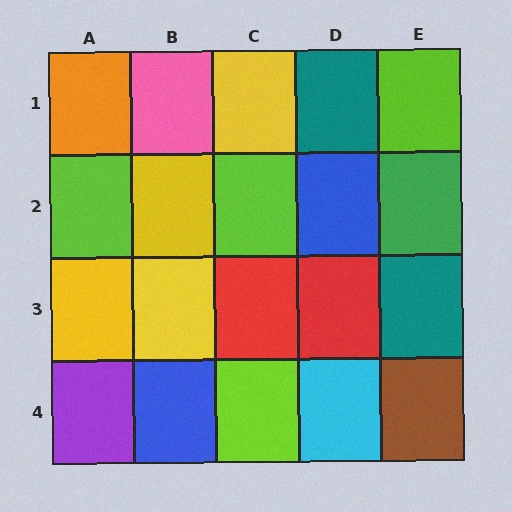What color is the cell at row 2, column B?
Yellow.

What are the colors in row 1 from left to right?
Orange, pink, yellow, teal, lime.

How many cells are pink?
1 cell is pink.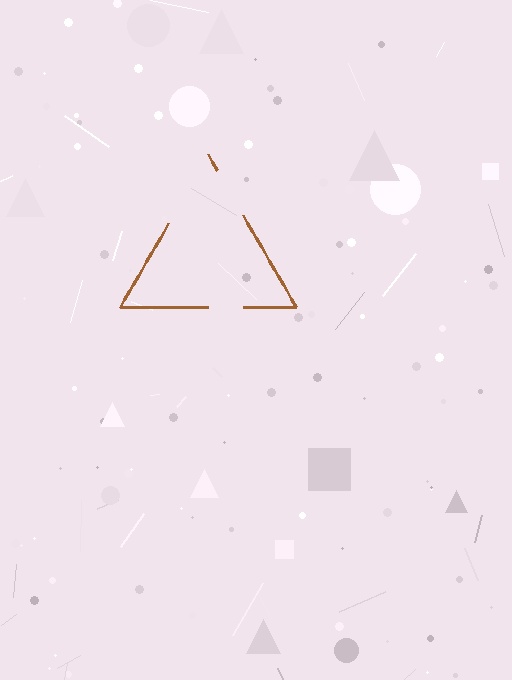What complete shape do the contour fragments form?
The contour fragments form a triangle.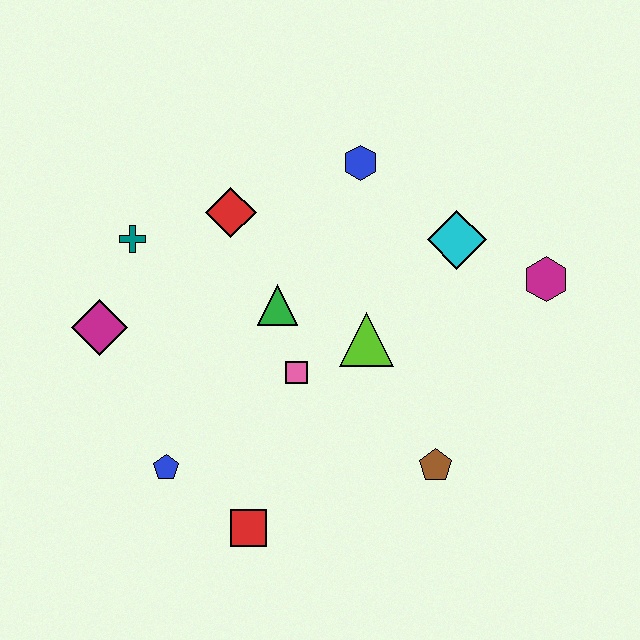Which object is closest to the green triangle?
The pink square is closest to the green triangle.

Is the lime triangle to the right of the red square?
Yes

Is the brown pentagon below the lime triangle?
Yes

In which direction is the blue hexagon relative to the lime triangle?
The blue hexagon is above the lime triangle.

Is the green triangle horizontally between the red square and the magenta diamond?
No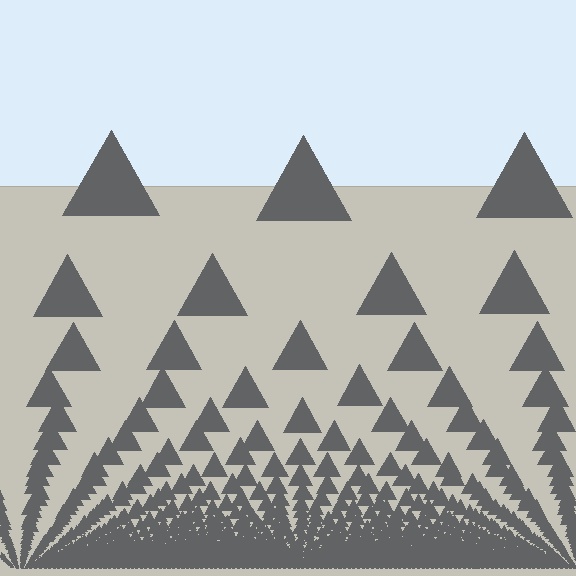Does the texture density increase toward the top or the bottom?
Density increases toward the bottom.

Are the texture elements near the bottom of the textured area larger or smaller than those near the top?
Smaller. The gradient is inverted — elements near the bottom are smaller and denser.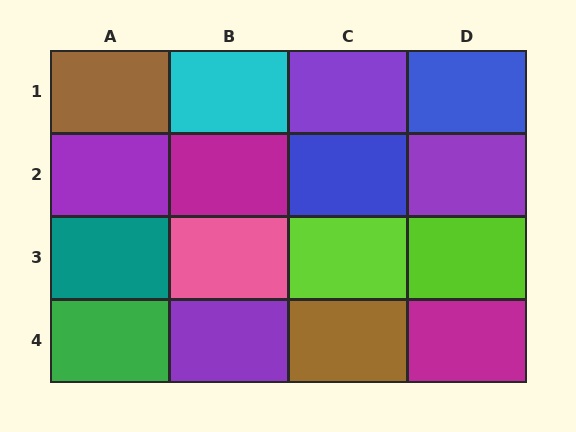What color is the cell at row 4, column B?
Purple.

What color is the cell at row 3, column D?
Lime.